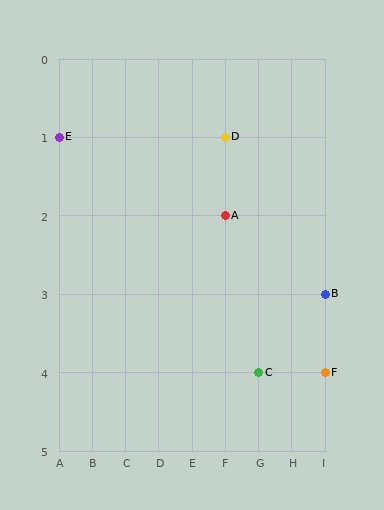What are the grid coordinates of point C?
Point C is at grid coordinates (G, 4).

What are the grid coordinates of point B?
Point B is at grid coordinates (I, 3).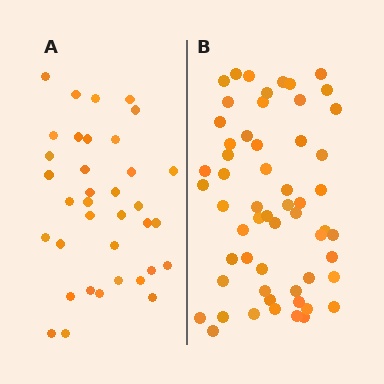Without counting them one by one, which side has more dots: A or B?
Region B (the right region) has more dots.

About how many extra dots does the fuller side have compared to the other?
Region B has approximately 20 more dots than region A.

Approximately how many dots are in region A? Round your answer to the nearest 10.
About 40 dots. (The exact count is 36, which rounds to 40.)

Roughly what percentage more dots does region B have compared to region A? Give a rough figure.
About 60% more.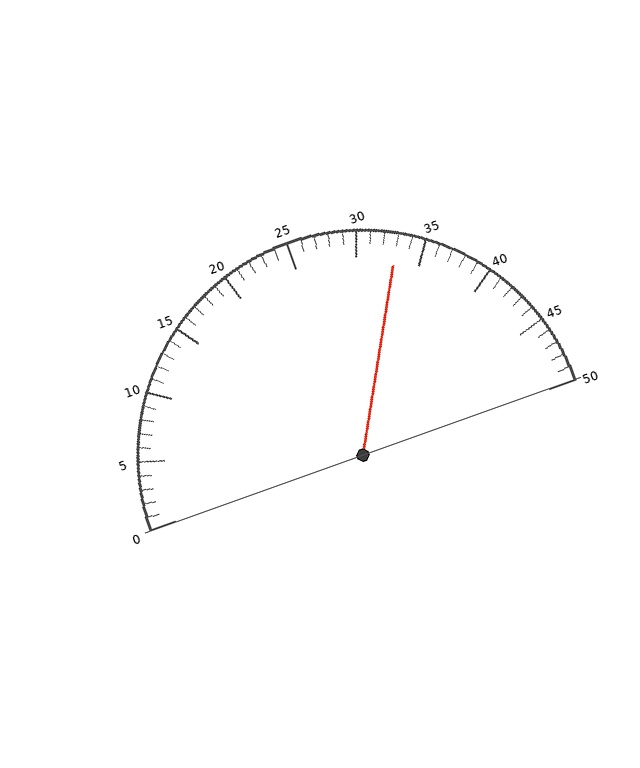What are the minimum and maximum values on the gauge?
The gauge ranges from 0 to 50.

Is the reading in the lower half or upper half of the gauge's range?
The reading is in the upper half of the range (0 to 50).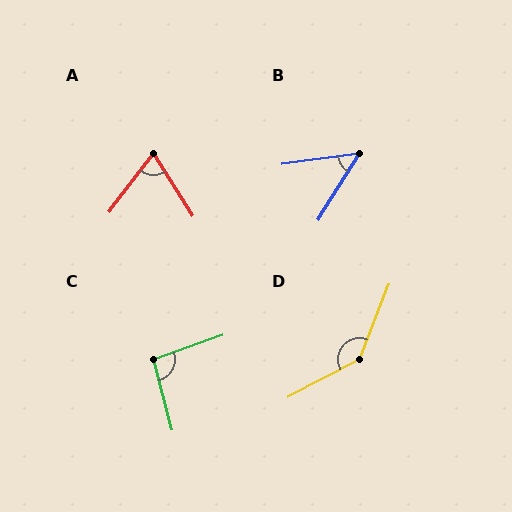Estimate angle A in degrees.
Approximately 70 degrees.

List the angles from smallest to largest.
B (50°), A (70°), C (94°), D (139°).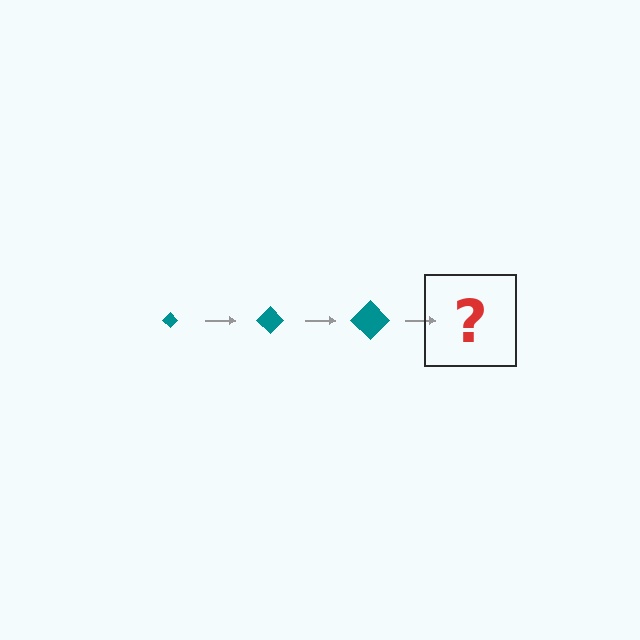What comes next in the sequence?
The next element should be a teal diamond, larger than the previous one.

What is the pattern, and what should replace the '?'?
The pattern is that the diamond gets progressively larger each step. The '?' should be a teal diamond, larger than the previous one.